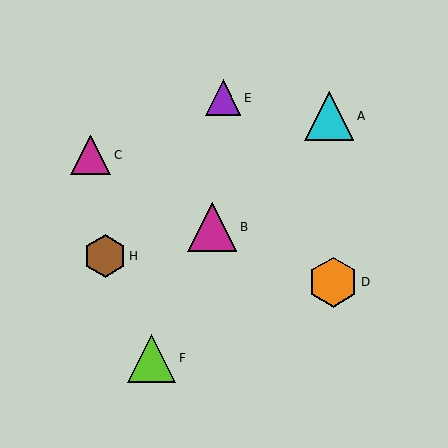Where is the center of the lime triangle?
The center of the lime triangle is at (152, 358).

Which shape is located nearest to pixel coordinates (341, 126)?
The cyan triangle (labeled A) at (329, 116) is nearest to that location.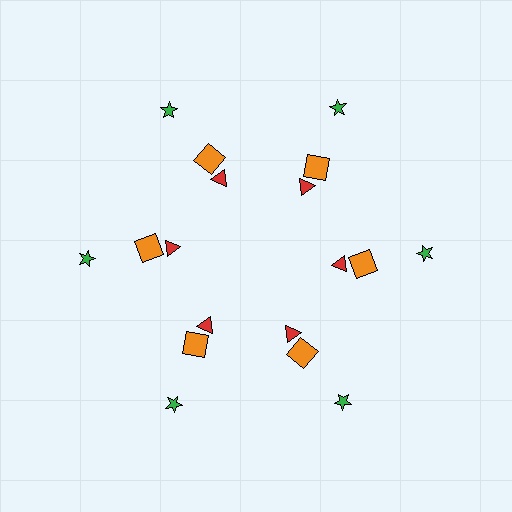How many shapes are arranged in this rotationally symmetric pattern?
There are 18 shapes, arranged in 6 groups of 3.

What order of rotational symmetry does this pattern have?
This pattern has 6-fold rotational symmetry.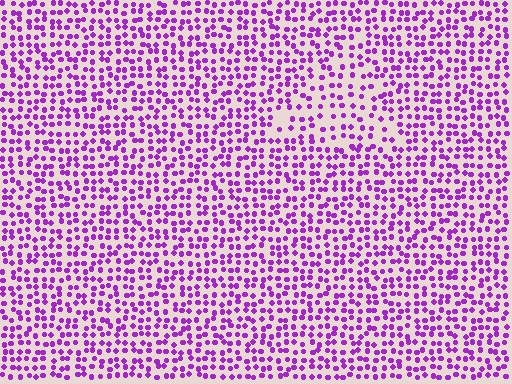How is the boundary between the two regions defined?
The boundary is defined by a change in element density (approximately 1.6x ratio). All elements are the same color, size, and shape.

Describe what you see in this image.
The image contains small purple elements arranged at two different densities. A triangle-shaped region is visible where the elements are less densely packed than the surrounding area.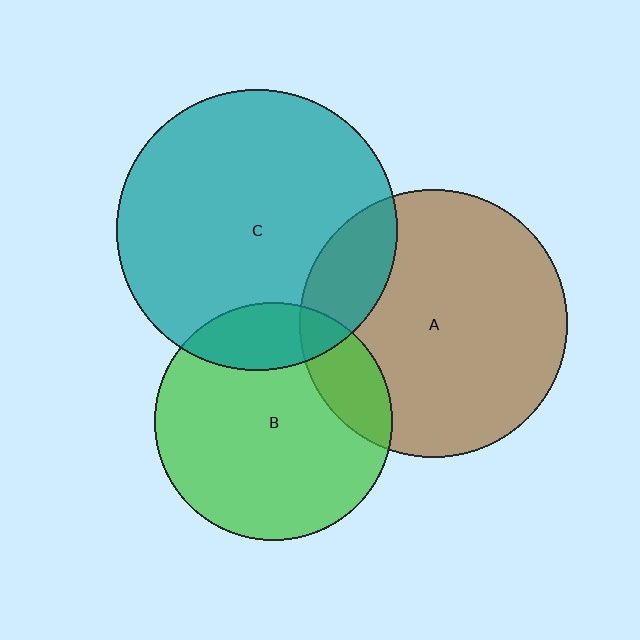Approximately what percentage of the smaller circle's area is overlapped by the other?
Approximately 15%.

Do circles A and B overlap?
Yes.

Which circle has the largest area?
Circle C (teal).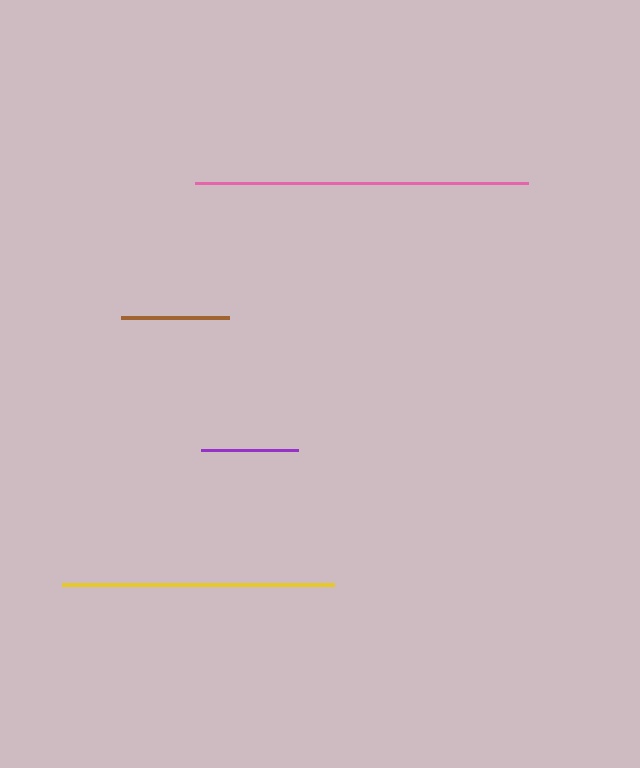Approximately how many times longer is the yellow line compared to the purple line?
The yellow line is approximately 2.8 times the length of the purple line.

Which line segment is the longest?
The pink line is the longest at approximately 333 pixels.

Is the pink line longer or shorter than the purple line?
The pink line is longer than the purple line.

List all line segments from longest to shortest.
From longest to shortest: pink, yellow, brown, purple.